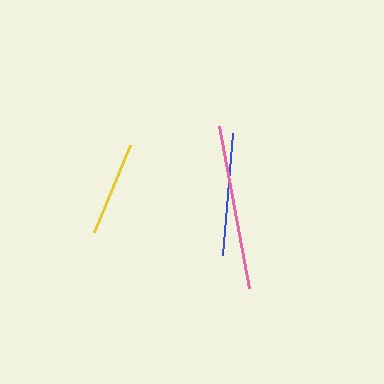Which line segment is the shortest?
The yellow line is the shortest at approximately 94 pixels.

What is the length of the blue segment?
The blue segment is approximately 123 pixels long.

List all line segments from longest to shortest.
From longest to shortest: pink, blue, yellow.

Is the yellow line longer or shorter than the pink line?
The pink line is longer than the yellow line.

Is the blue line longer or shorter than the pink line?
The pink line is longer than the blue line.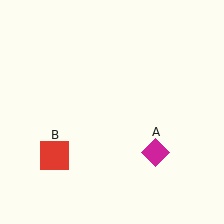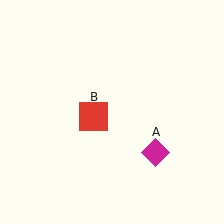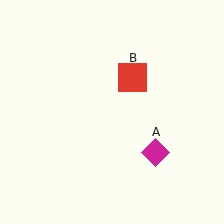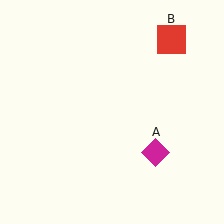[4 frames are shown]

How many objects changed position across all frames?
1 object changed position: red square (object B).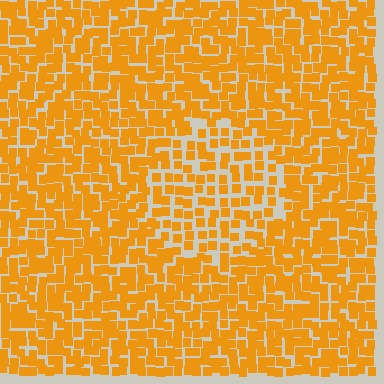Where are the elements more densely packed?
The elements are more densely packed outside the circle boundary.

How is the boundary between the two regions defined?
The boundary is defined by a change in element density (approximately 1.6x ratio). All elements are the same color, size, and shape.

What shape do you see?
I see a circle.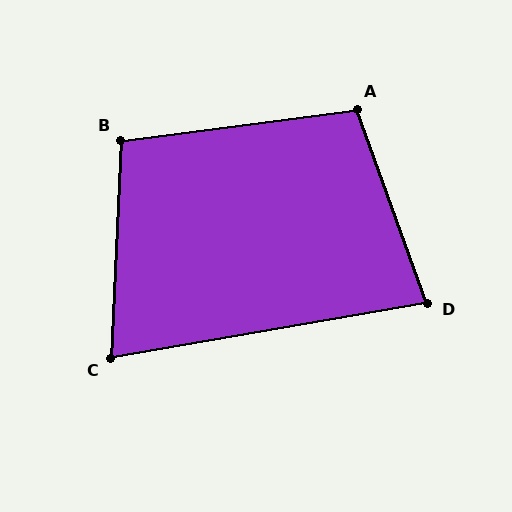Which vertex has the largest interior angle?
A, at approximately 102 degrees.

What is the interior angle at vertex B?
Approximately 100 degrees (obtuse).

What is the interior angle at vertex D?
Approximately 80 degrees (acute).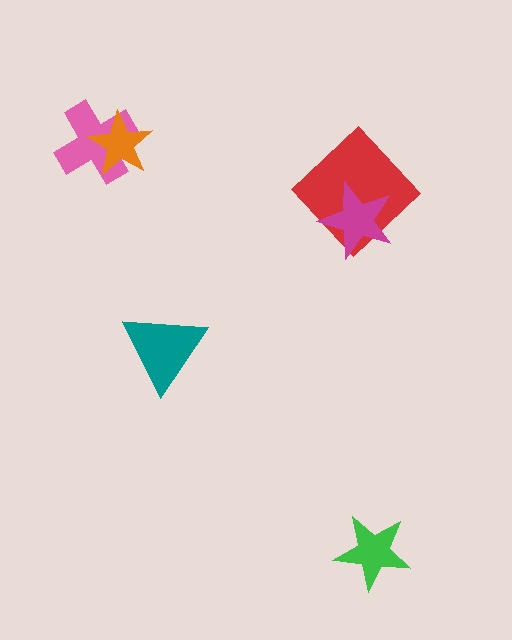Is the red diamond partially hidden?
Yes, it is partially covered by another shape.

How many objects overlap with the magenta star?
1 object overlaps with the magenta star.